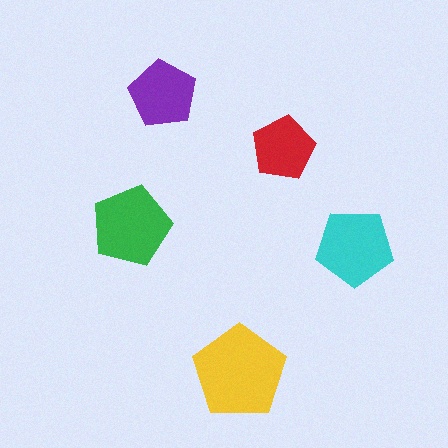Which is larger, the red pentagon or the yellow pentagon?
The yellow one.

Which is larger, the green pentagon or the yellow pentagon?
The yellow one.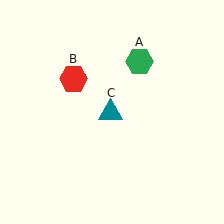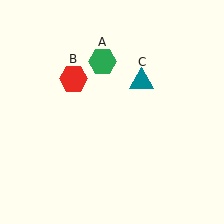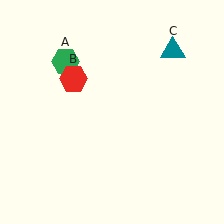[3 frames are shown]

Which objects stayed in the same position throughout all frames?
Red hexagon (object B) remained stationary.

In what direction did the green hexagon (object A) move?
The green hexagon (object A) moved left.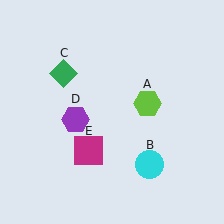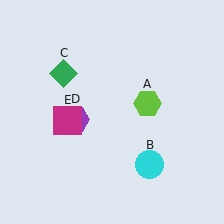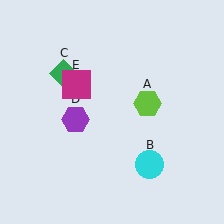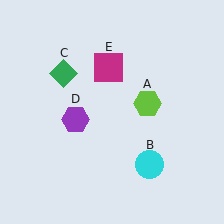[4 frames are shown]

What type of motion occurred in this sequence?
The magenta square (object E) rotated clockwise around the center of the scene.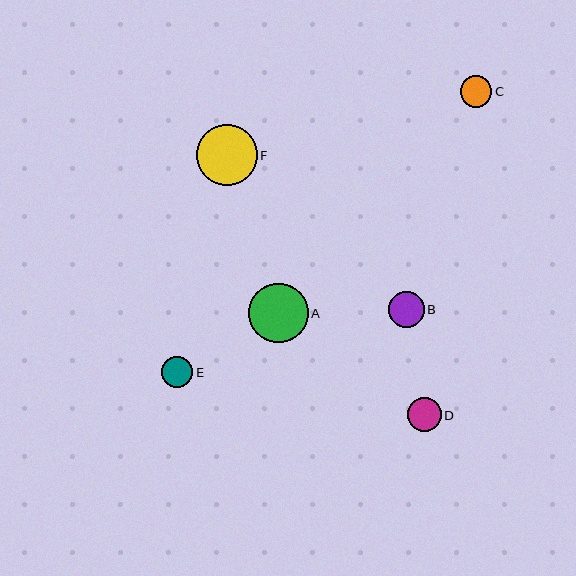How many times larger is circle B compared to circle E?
Circle B is approximately 1.1 times the size of circle E.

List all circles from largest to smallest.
From largest to smallest: F, A, B, D, C, E.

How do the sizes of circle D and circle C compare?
Circle D and circle C are approximately the same size.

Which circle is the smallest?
Circle E is the smallest with a size of approximately 31 pixels.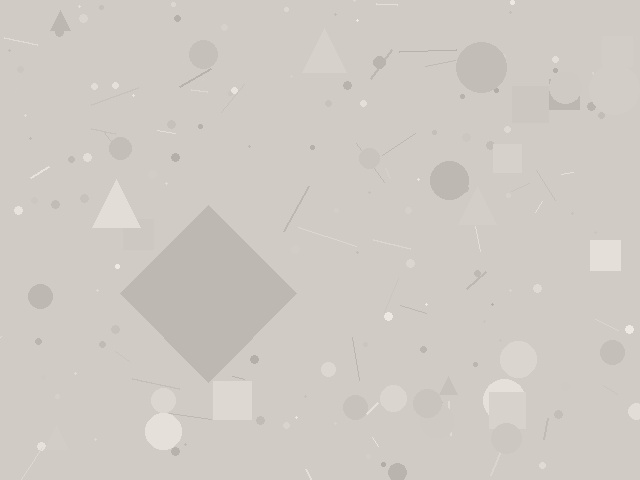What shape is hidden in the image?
A diamond is hidden in the image.